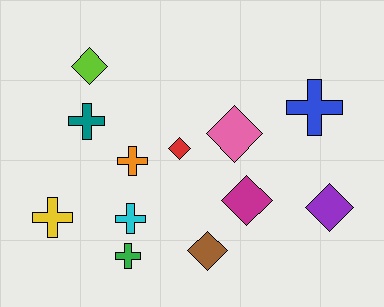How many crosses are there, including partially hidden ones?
There are 6 crosses.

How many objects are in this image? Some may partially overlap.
There are 12 objects.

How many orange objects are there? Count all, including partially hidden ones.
There is 1 orange object.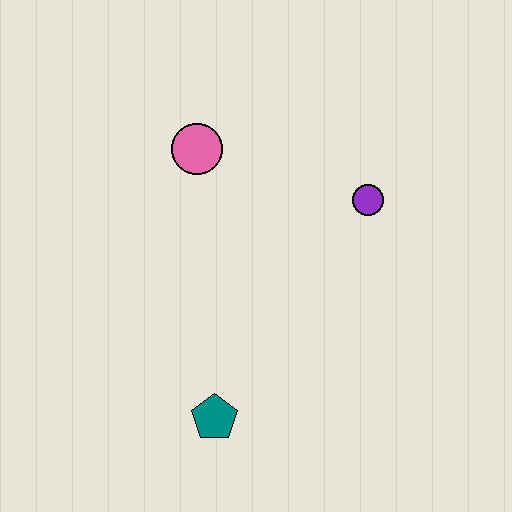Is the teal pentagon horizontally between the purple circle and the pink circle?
Yes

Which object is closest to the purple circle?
The pink circle is closest to the purple circle.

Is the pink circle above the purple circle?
Yes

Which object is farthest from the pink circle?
The teal pentagon is farthest from the pink circle.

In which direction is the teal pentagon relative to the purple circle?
The teal pentagon is below the purple circle.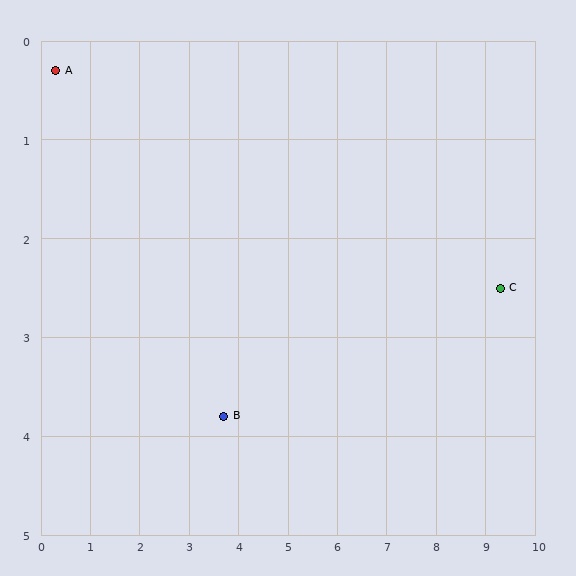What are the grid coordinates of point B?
Point B is at approximately (3.7, 3.8).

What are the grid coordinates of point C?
Point C is at approximately (9.3, 2.5).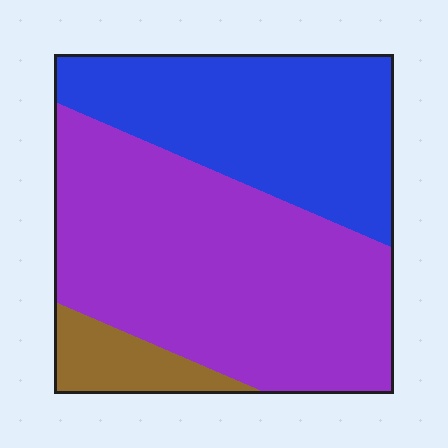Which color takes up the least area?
Brown, at roughly 10%.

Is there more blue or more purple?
Purple.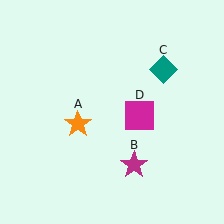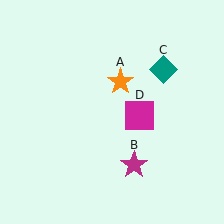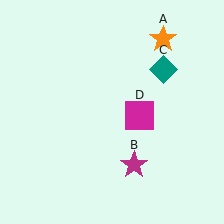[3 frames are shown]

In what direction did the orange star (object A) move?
The orange star (object A) moved up and to the right.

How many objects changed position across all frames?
1 object changed position: orange star (object A).